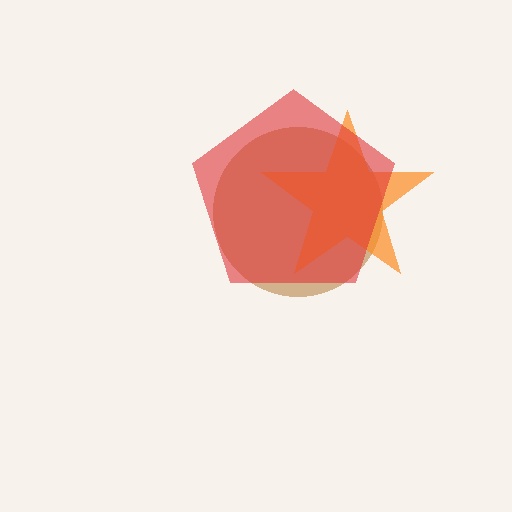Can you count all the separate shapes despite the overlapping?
Yes, there are 3 separate shapes.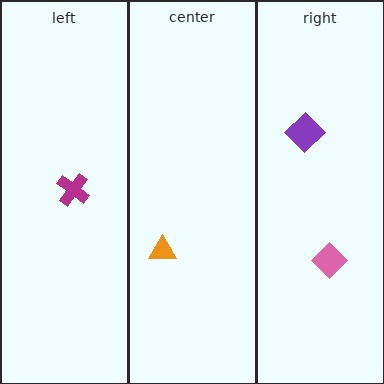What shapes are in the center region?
The orange triangle.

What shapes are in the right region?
The purple diamond, the pink diamond.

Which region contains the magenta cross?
The left region.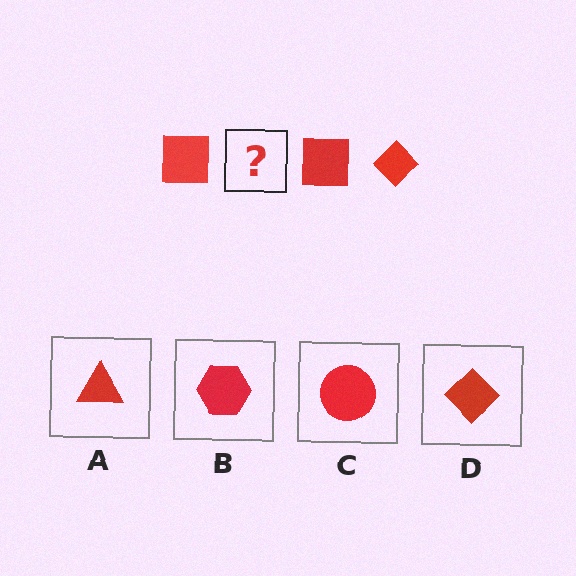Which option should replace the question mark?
Option D.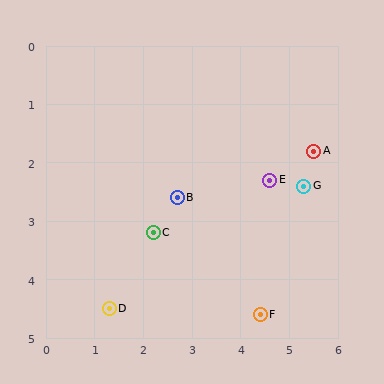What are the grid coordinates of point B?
Point B is at approximately (2.7, 2.6).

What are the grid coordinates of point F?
Point F is at approximately (4.4, 4.6).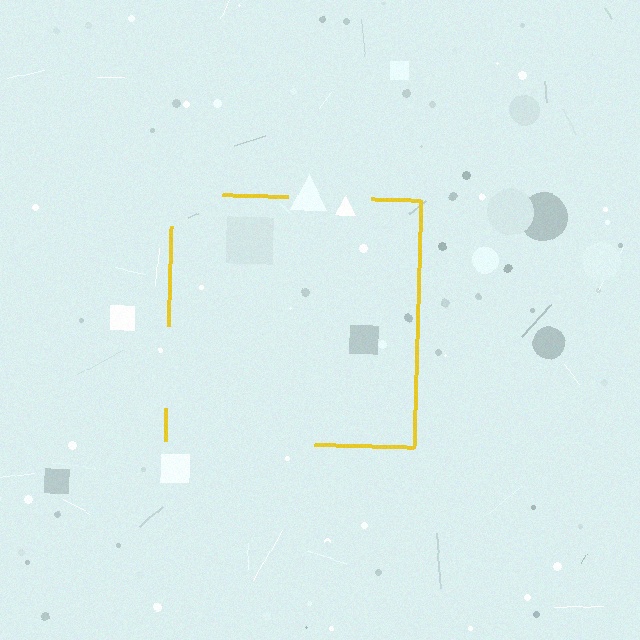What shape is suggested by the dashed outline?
The dashed outline suggests a square.